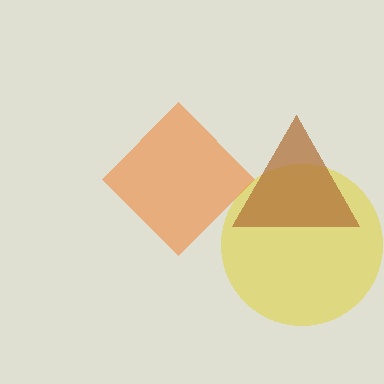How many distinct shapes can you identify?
There are 3 distinct shapes: a yellow circle, a brown triangle, an orange diamond.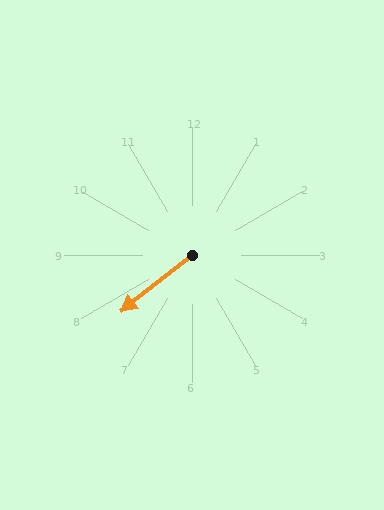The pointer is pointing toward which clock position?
Roughly 8 o'clock.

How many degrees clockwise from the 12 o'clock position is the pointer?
Approximately 232 degrees.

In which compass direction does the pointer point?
Southwest.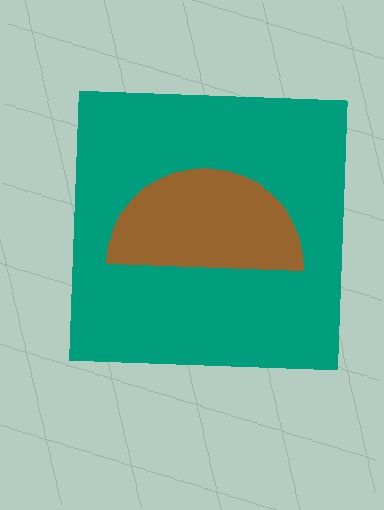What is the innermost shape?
The brown semicircle.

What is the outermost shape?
The teal square.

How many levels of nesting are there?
2.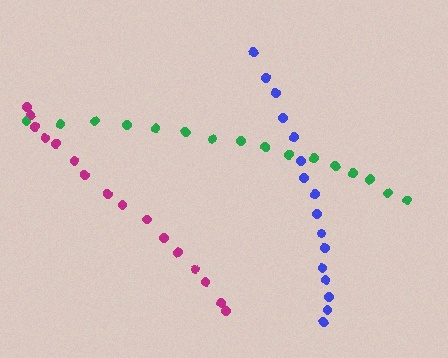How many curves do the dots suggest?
There are 3 distinct paths.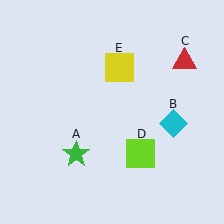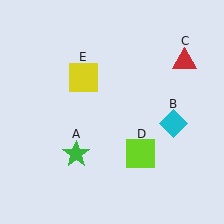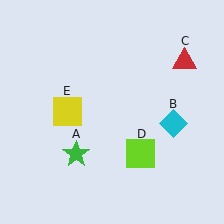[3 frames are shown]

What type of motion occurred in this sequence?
The yellow square (object E) rotated counterclockwise around the center of the scene.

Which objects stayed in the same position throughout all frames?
Green star (object A) and cyan diamond (object B) and red triangle (object C) and lime square (object D) remained stationary.